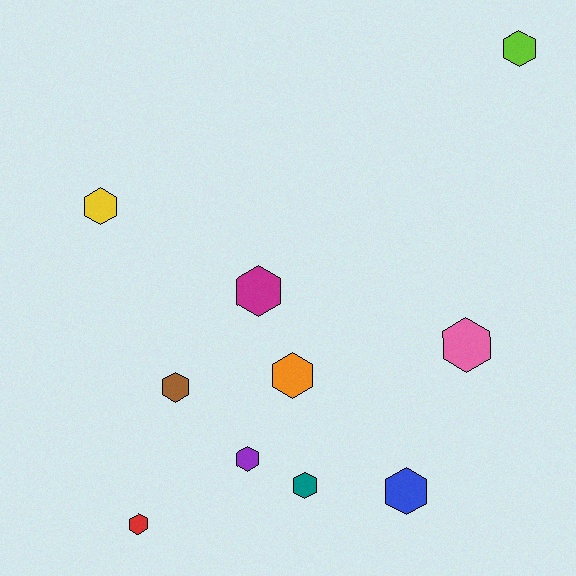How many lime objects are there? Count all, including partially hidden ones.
There is 1 lime object.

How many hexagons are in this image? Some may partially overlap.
There are 10 hexagons.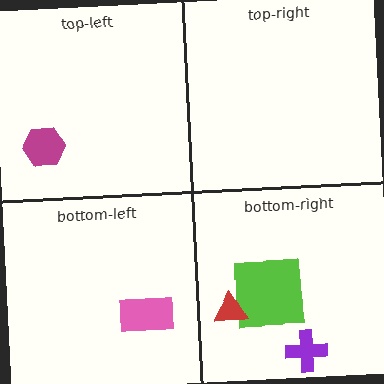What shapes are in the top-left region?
The magenta hexagon.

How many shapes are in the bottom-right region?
3.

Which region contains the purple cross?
The bottom-right region.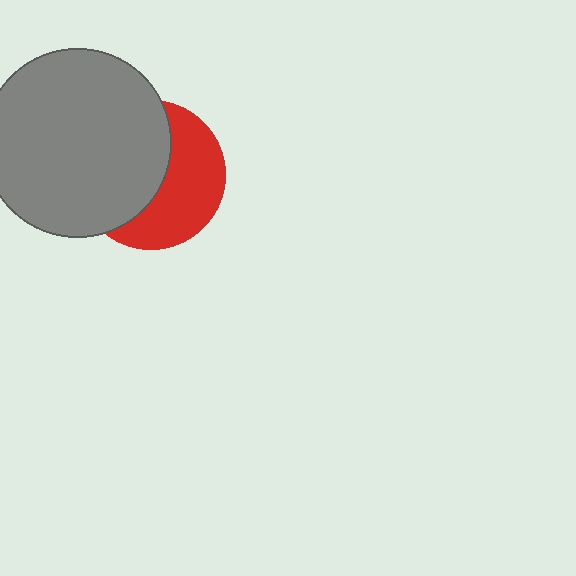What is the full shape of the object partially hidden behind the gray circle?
The partially hidden object is a red circle.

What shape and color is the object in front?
The object in front is a gray circle.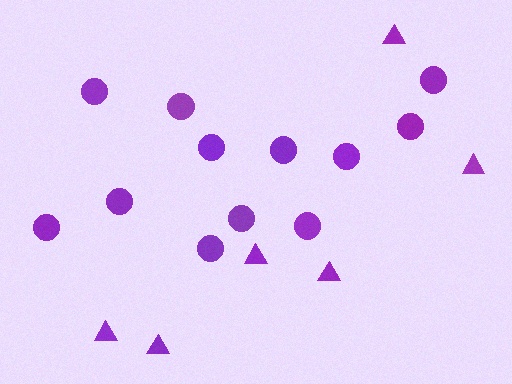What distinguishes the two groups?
There are 2 groups: one group of circles (12) and one group of triangles (6).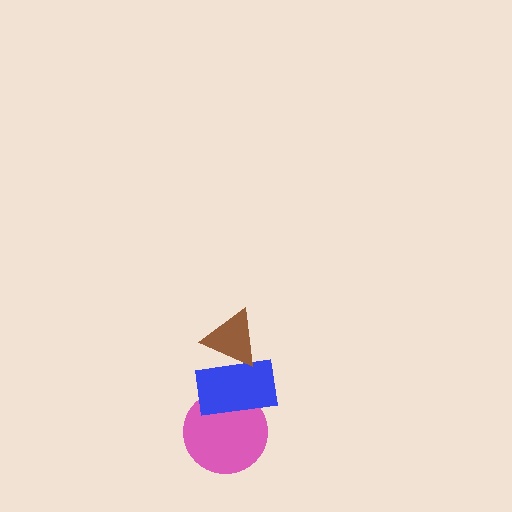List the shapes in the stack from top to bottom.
From top to bottom: the brown triangle, the blue rectangle, the pink circle.